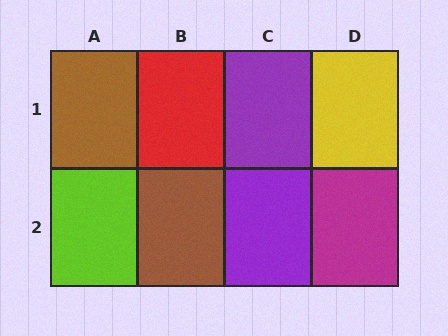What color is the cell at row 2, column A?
Lime.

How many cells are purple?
2 cells are purple.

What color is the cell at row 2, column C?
Purple.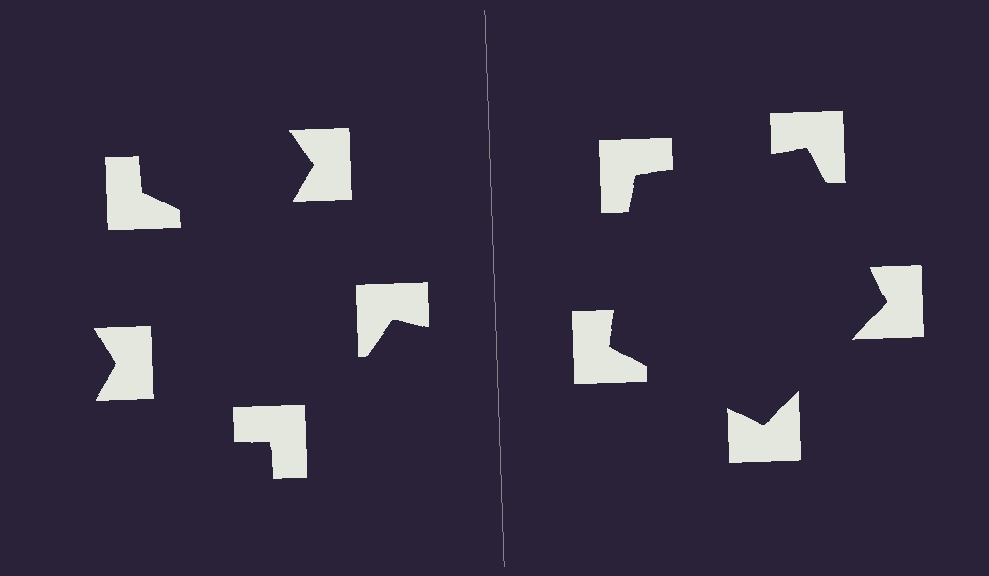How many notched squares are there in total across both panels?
10 — 5 on each side.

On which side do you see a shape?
An illusory pentagon appears on the right side. On the left side the wedge cuts are rotated, so no coherent shape forms.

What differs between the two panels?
The notched squares are positioned identically on both sides; only the wedge orientations differ. On the right they align to a pentagon; on the left they are misaligned.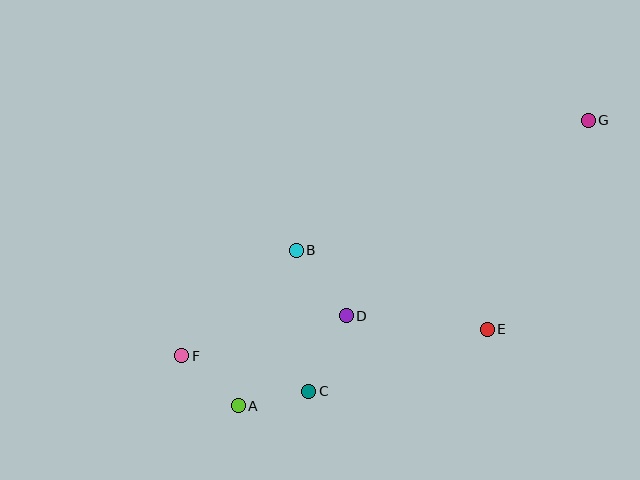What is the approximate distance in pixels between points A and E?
The distance between A and E is approximately 261 pixels.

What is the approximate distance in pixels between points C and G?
The distance between C and G is approximately 389 pixels.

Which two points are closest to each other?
Points A and C are closest to each other.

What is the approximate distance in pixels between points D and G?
The distance between D and G is approximately 311 pixels.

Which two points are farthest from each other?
Points F and G are farthest from each other.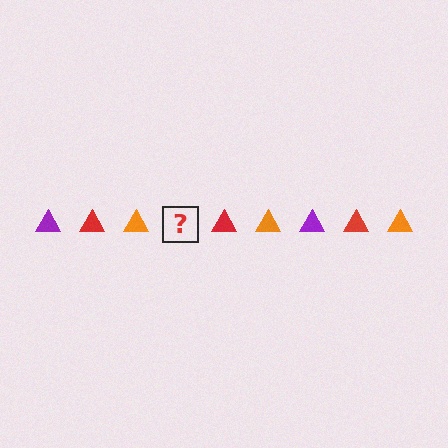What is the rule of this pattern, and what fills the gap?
The rule is that the pattern cycles through purple, red, orange triangles. The gap should be filled with a purple triangle.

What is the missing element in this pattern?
The missing element is a purple triangle.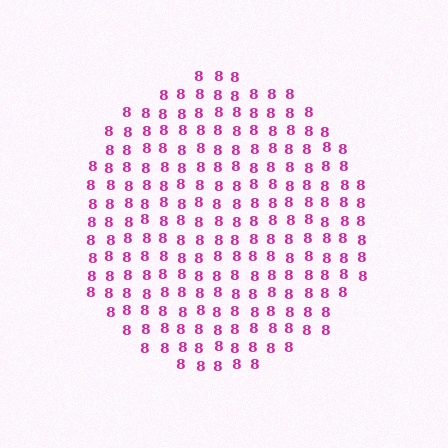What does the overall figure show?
The overall figure shows a circle.